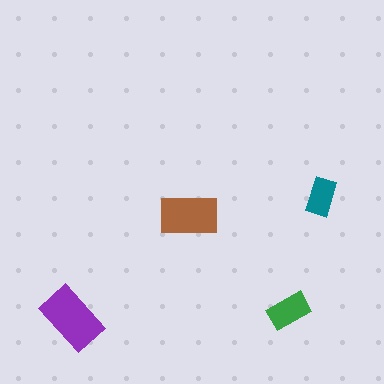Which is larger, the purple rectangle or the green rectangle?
The purple one.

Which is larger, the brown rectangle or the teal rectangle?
The brown one.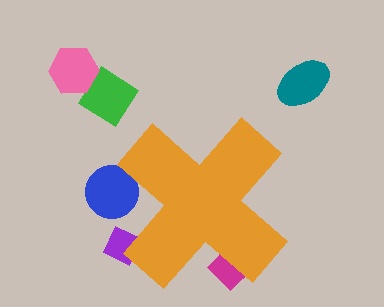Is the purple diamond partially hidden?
Yes, the purple diamond is partially hidden behind the orange cross.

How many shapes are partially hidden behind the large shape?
3 shapes are partially hidden.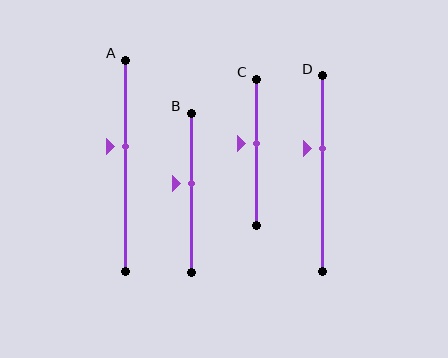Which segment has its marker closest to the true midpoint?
Segment C has its marker closest to the true midpoint.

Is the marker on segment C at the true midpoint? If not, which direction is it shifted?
No, the marker on segment C is shifted upward by about 6% of the segment length.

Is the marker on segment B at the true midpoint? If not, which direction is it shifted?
No, the marker on segment B is shifted upward by about 6% of the segment length.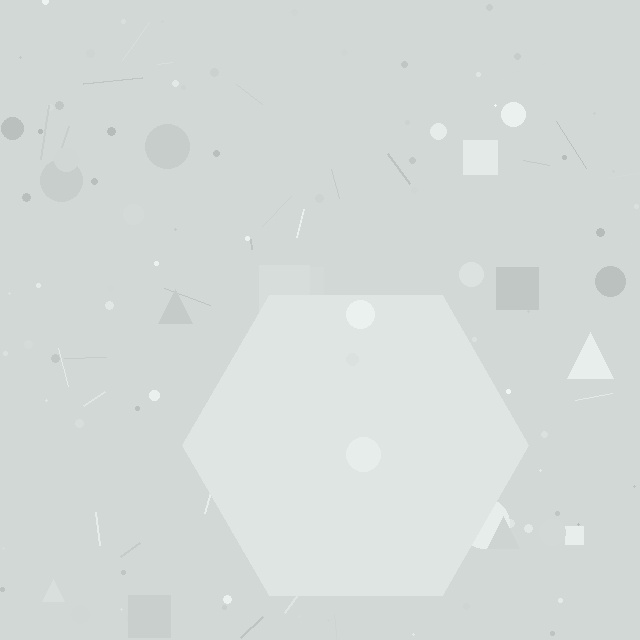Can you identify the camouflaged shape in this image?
The camouflaged shape is a hexagon.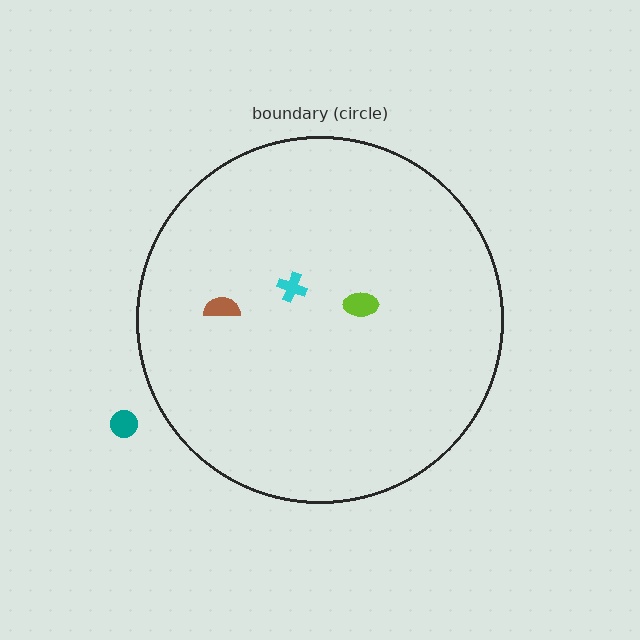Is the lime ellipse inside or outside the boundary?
Inside.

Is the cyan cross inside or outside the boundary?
Inside.